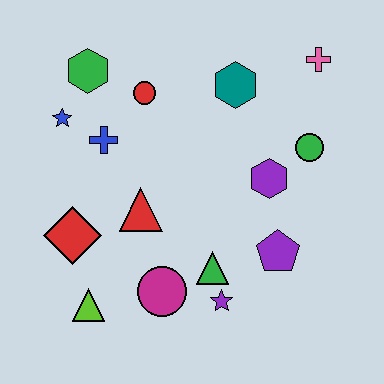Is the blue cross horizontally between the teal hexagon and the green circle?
No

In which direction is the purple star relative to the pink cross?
The purple star is below the pink cross.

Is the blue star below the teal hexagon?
Yes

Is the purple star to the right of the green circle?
No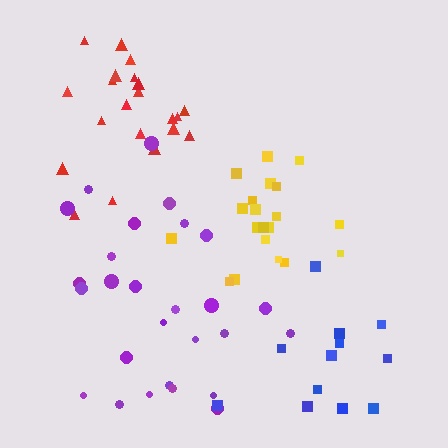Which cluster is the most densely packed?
Yellow.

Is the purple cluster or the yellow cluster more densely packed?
Yellow.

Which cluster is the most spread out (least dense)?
Blue.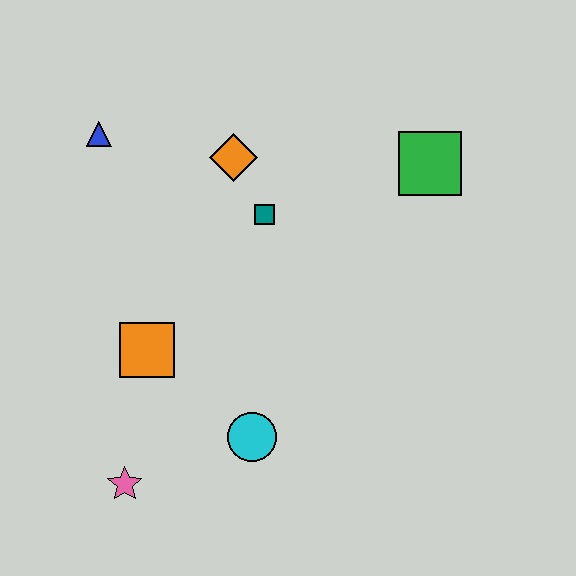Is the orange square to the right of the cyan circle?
No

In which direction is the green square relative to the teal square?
The green square is to the right of the teal square.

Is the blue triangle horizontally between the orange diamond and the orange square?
No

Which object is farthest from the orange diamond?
The pink star is farthest from the orange diamond.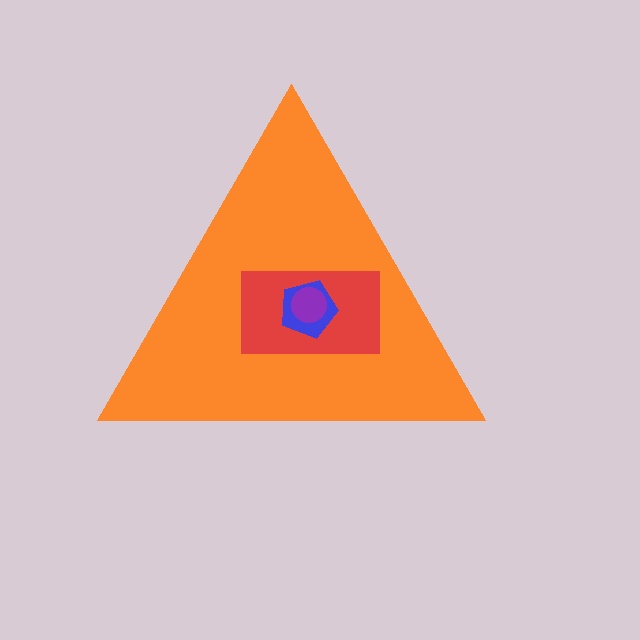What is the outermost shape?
The orange triangle.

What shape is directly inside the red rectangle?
The blue pentagon.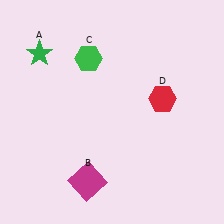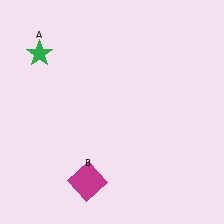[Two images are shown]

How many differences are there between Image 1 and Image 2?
There are 2 differences between the two images.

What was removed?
The green hexagon (C), the red hexagon (D) were removed in Image 2.